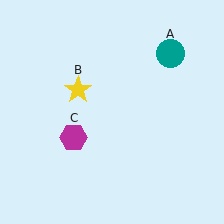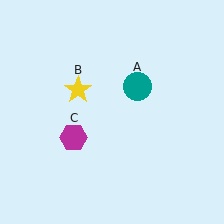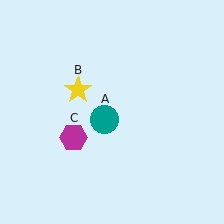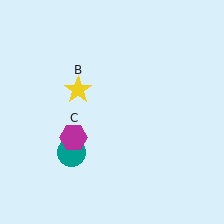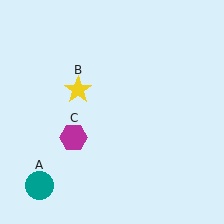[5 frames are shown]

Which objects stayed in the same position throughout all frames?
Yellow star (object B) and magenta hexagon (object C) remained stationary.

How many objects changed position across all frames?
1 object changed position: teal circle (object A).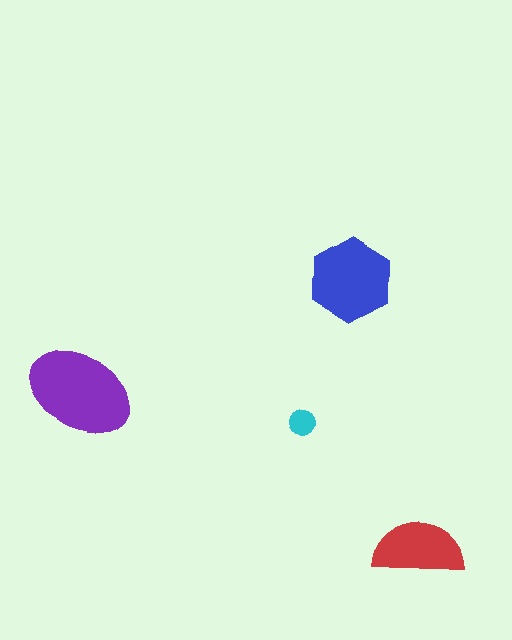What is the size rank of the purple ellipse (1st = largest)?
1st.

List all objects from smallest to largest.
The cyan circle, the red semicircle, the blue hexagon, the purple ellipse.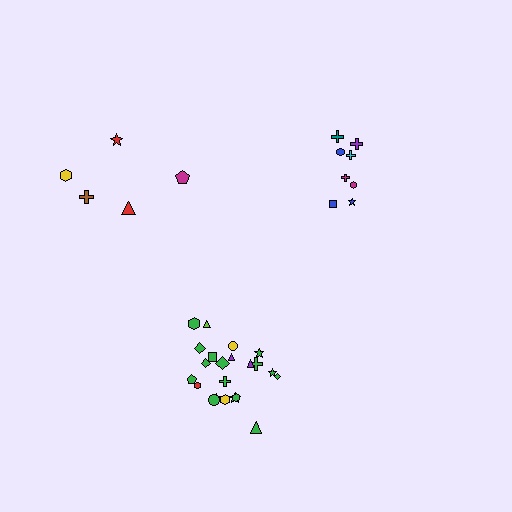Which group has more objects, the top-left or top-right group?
The top-right group.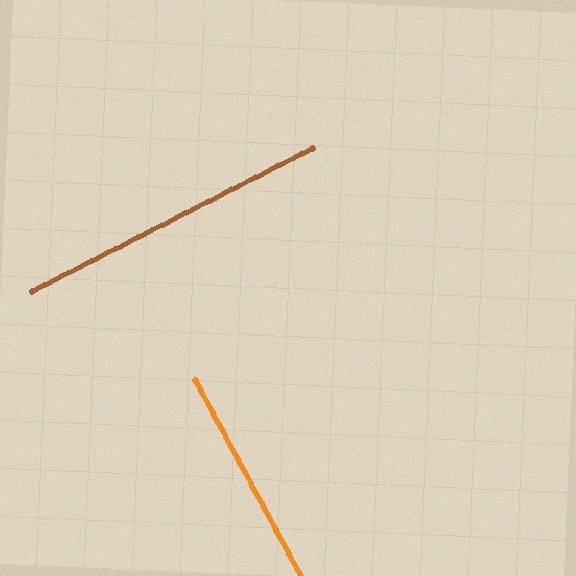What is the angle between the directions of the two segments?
Approximately 89 degrees.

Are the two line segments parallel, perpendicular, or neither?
Perpendicular — they meet at approximately 89°.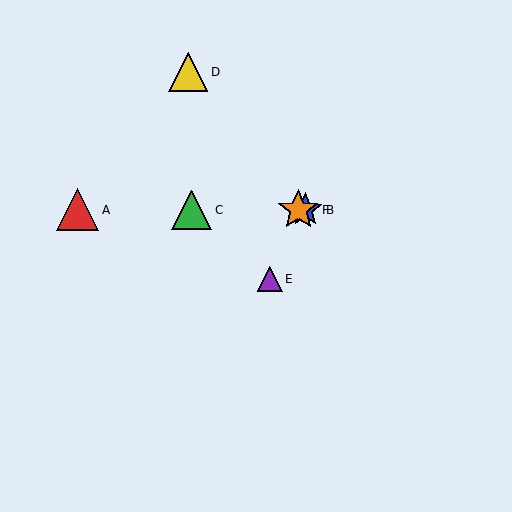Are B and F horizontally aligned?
Yes, both are at y≈210.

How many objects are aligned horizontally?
4 objects (A, B, C, F) are aligned horizontally.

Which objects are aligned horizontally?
Objects A, B, C, F are aligned horizontally.